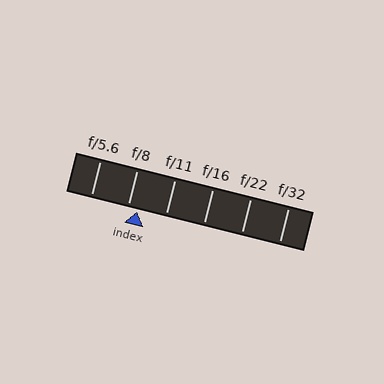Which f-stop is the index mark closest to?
The index mark is closest to f/8.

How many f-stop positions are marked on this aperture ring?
There are 6 f-stop positions marked.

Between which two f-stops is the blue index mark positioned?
The index mark is between f/8 and f/11.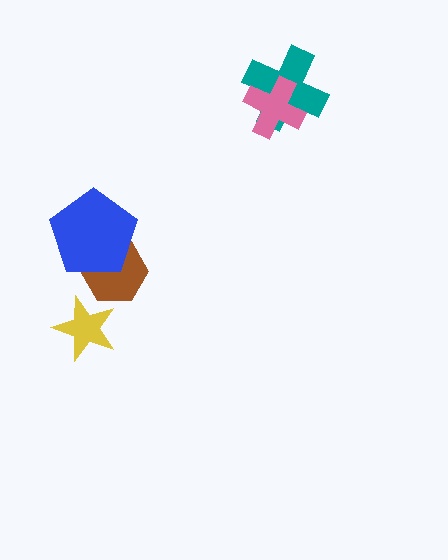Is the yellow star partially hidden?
No, no other shape covers it.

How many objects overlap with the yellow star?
0 objects overlap with the yellow star.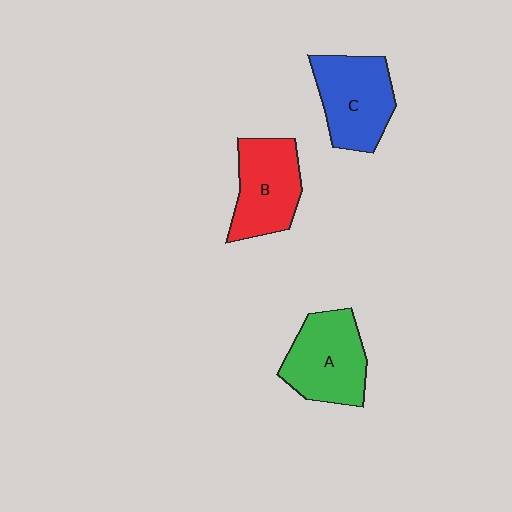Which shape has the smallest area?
Shape B (red).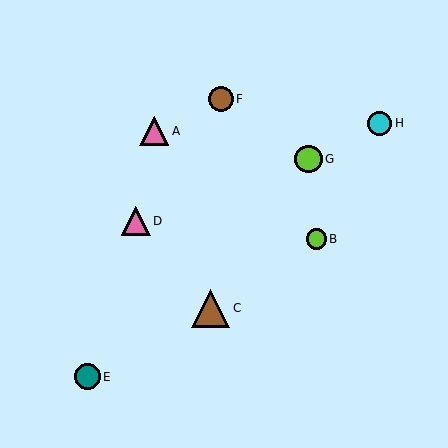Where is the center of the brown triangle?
The center of the brown triangle is at (210, 308).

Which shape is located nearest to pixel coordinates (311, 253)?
The lime circle (labeled B) at (316, 239) is nearest to that location.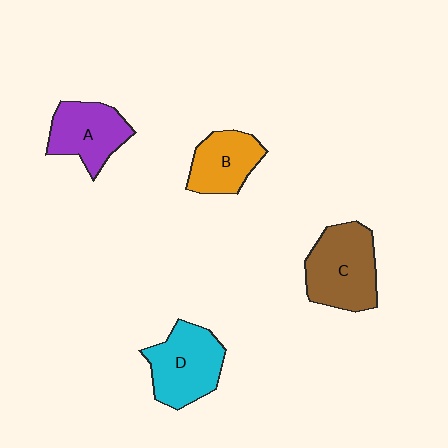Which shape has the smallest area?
Shape B (orange).